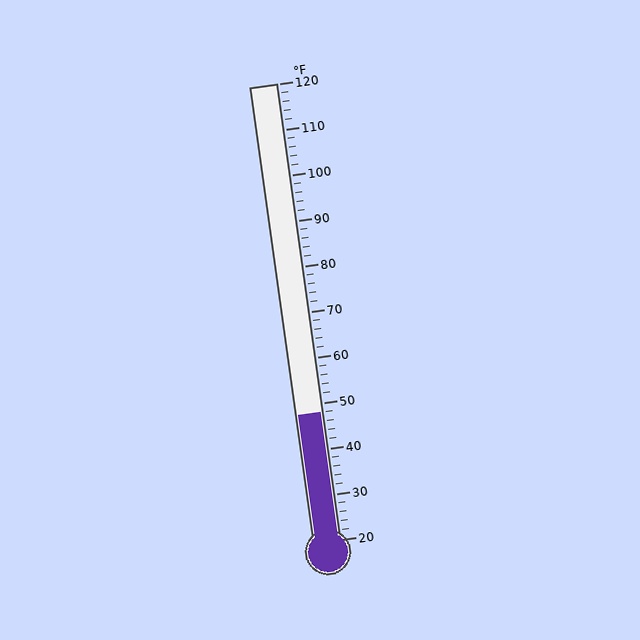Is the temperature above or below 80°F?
The temperature is below 80°F.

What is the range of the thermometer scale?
The thermometer scale ranges from 20°F to 120°F.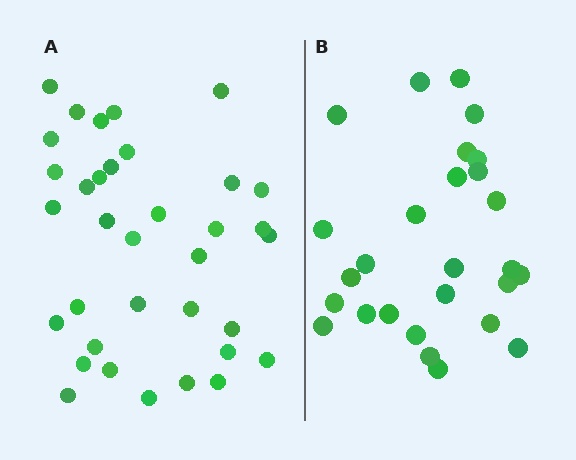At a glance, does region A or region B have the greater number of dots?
Region A (the left region) has more dots.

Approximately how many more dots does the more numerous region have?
Region A has roughly 8 or so more dots than region B.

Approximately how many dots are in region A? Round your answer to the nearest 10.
About 40 dots. (The exact count is 35, which rounds to 40.)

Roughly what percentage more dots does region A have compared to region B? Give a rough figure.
About 30% more.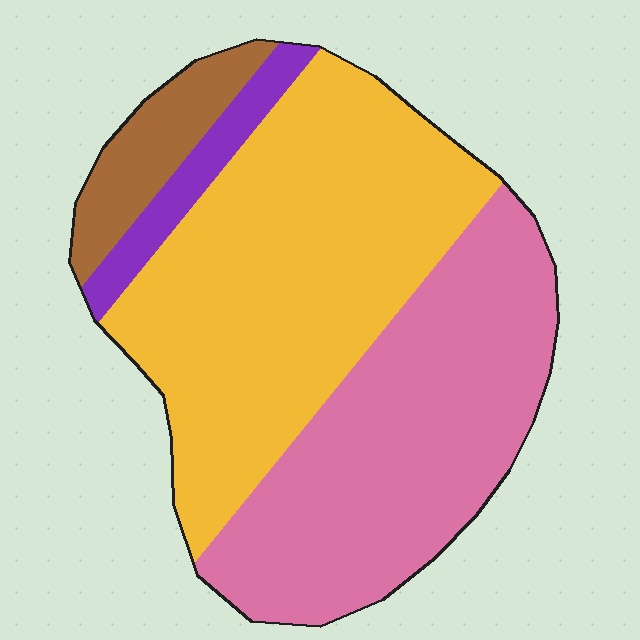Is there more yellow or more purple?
Yellow.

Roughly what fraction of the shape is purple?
Purple covers about 5% of the shape.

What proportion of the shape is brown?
Brown takes up about one tenth (1/10) of the shape.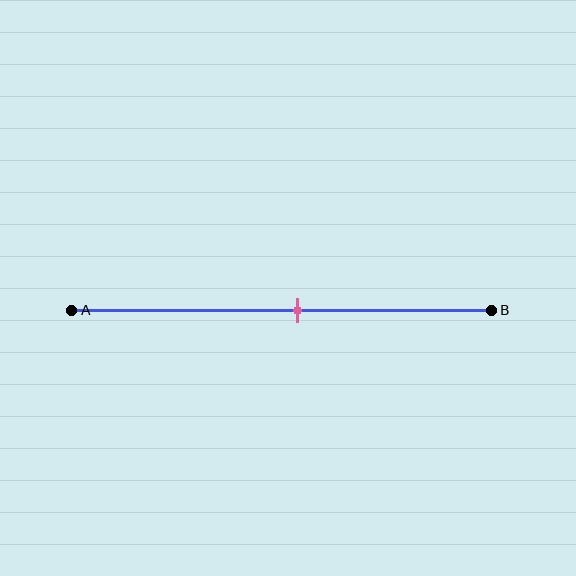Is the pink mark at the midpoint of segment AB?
No, the mark is at about 55% from A, not at the 50% midpoint.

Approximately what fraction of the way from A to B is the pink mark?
The pink mark is approximately 55% of the way from A to B.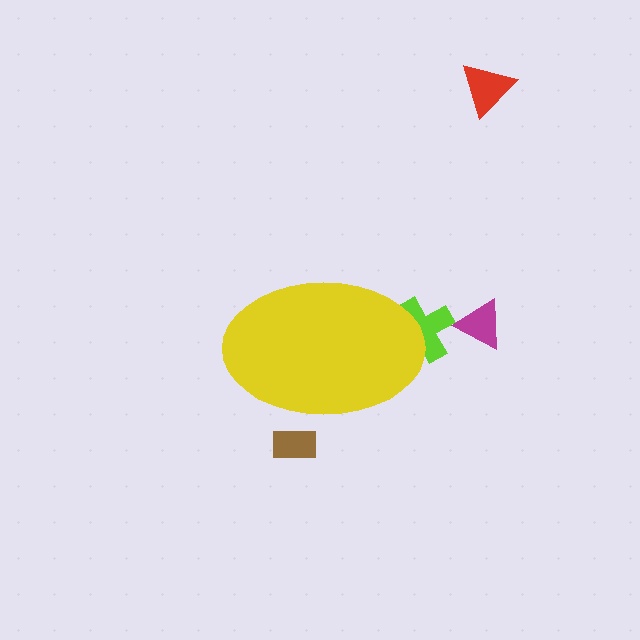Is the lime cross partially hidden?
Yes, the lime cross is partially hidden behind the yellow ellipse.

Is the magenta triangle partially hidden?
No, the magenta triangle is fully visible.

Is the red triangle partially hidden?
No, the red triangle is fully visible.